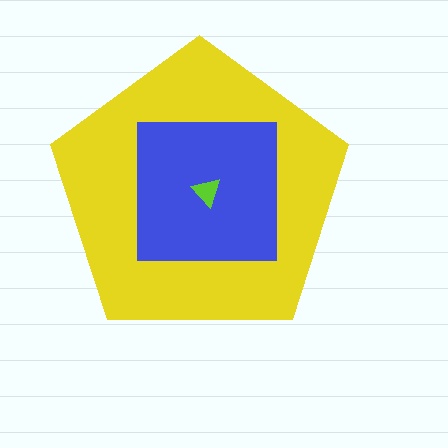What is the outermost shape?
The yellow pentagon.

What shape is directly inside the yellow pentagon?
The blue square.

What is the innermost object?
The lime triangle.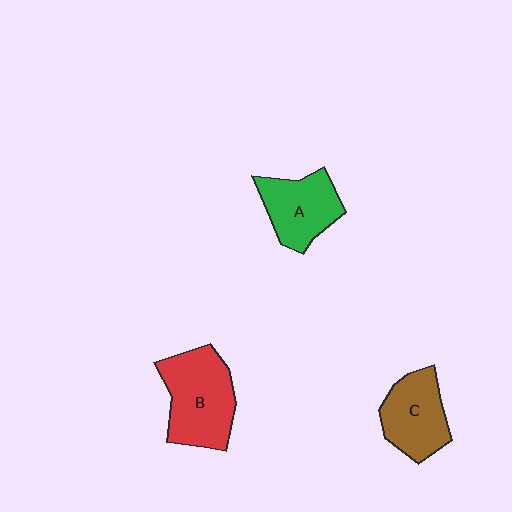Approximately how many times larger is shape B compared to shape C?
Approximately 1.3 times.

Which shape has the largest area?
Shape B (red).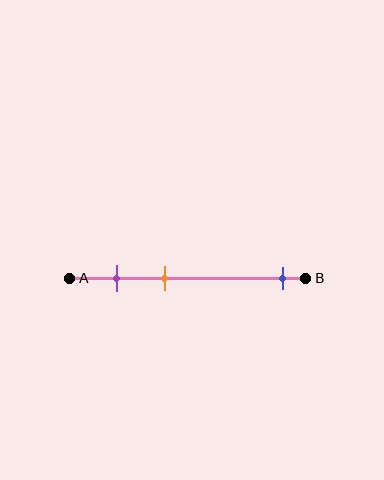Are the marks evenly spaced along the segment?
No, the marks are not evenly spaced.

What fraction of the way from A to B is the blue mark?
The blue mark is approximately 90% (0.9) of the way from A to B.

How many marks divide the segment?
There are 3 marks dividing the segment.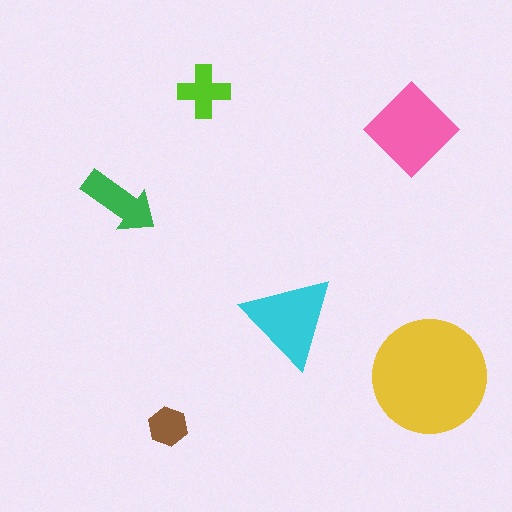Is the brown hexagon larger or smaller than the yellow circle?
Smaller.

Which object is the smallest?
The brown hexagon.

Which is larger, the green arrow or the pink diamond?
The pink diamond.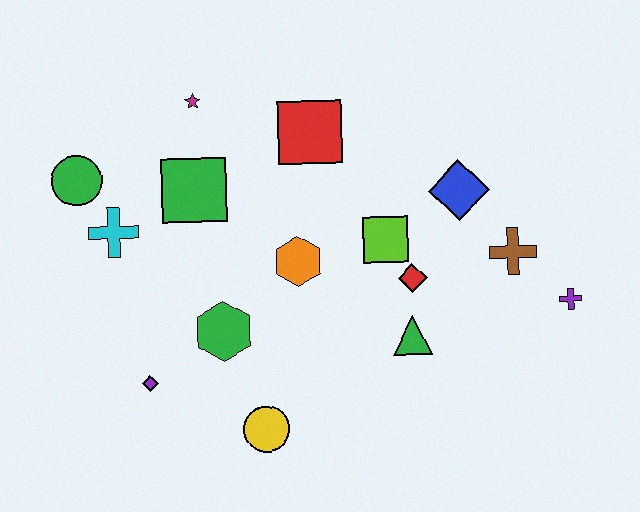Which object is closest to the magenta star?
The green square is closest to the magenta star.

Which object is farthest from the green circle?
The purple cross is farthest from the green circle.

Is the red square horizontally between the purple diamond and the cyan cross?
No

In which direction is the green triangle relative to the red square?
The green triangle is below the red square.